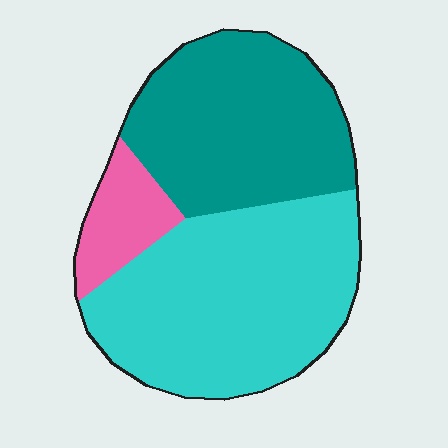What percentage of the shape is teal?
Teal takes up between a quarter and a half of the shape.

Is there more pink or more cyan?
Cyan.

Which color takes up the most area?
Cyan, at roughly 50%.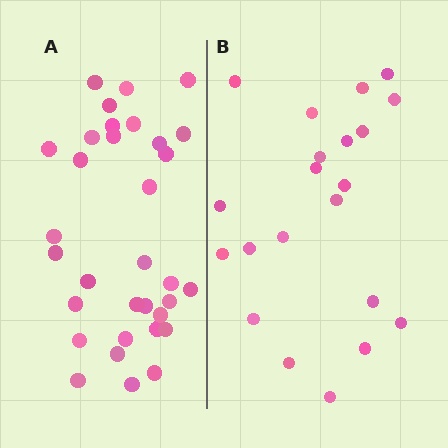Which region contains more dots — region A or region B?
Region A (the left region) has more dots.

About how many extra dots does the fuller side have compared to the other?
Region A has roughly 12 or so more dots than region B.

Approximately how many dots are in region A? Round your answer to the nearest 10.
About 30 dots. (The exact count is 33, which rounds to 30.)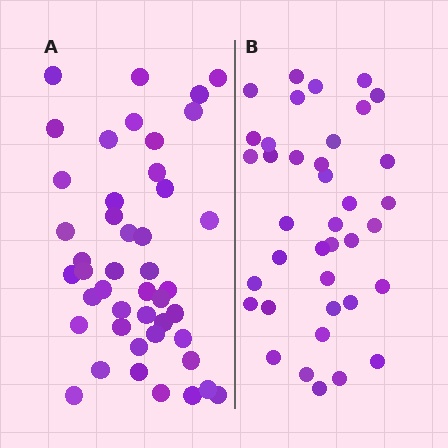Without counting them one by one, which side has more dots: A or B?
Region A (the left region) has more dots.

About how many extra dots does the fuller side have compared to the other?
Region A has roughly 8 or so more dots than region B.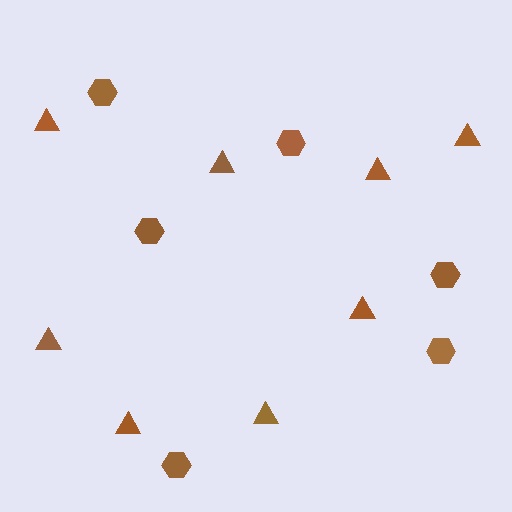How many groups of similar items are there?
There are 2 groups: one group of triangles (8) and one group of hexagons (6).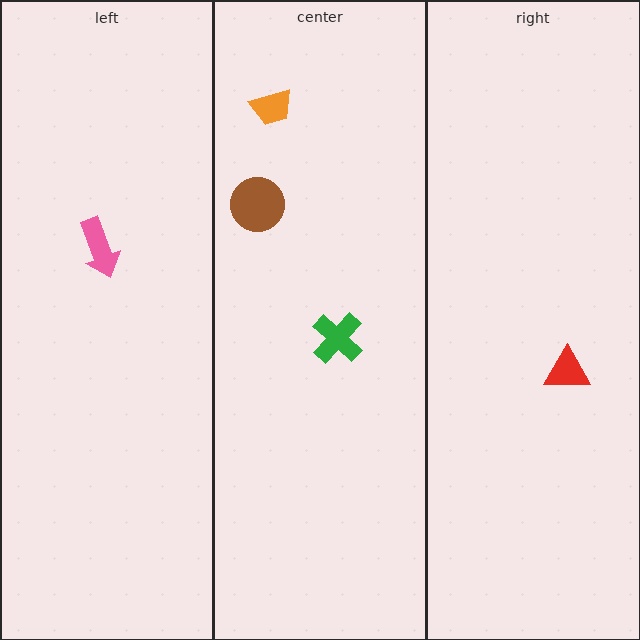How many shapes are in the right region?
1.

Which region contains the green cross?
The center region.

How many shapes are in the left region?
1.